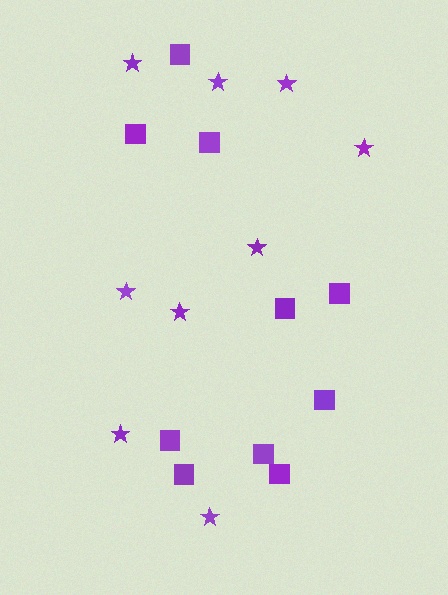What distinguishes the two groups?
There are 2 groups: one group of squares (10) and one group of stars (9).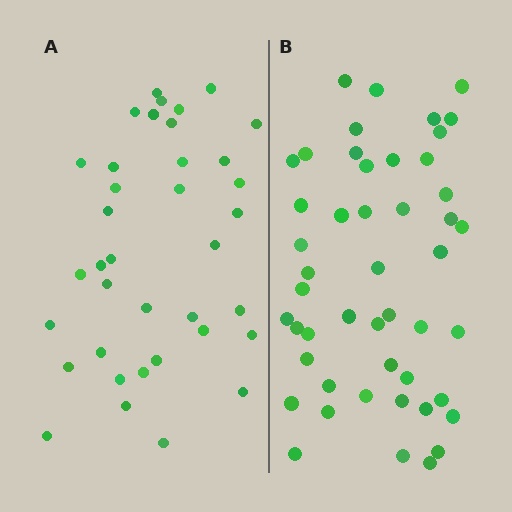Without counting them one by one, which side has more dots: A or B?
Region B (the right region) has more dots.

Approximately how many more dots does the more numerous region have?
Region B has roughly 12 or so more dots than region A.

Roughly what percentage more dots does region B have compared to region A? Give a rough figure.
About 30% more.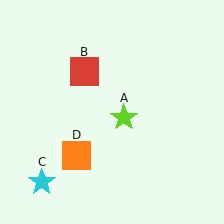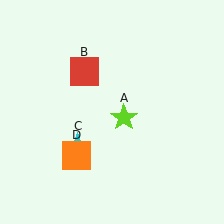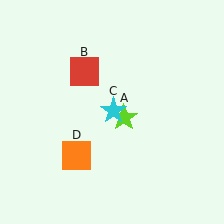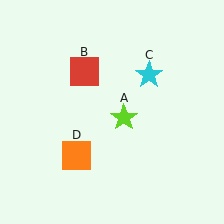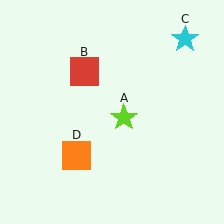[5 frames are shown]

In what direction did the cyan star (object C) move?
The cyan star (object C) moved up and to the right.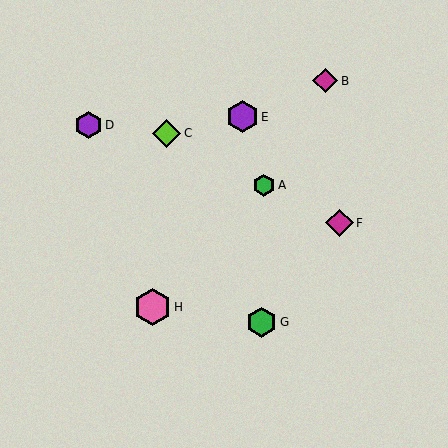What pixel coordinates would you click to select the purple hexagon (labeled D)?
Click at (88, 125) to select the purple hexagon D.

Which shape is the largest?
The pink hexagon (labeled H) is the largest.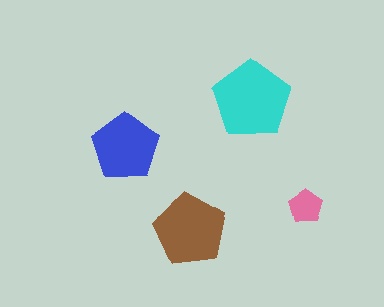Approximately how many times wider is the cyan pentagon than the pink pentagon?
About 2.5 times wider.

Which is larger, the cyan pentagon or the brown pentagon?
The cyan one.